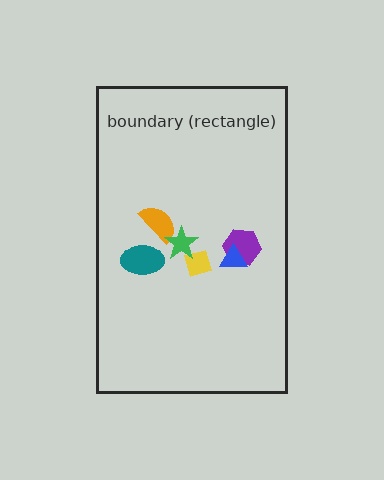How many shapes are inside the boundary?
6 inside, 0 outside.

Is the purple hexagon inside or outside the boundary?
Inside.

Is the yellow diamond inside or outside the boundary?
Inside.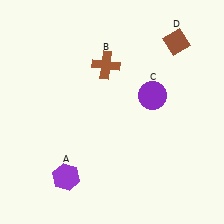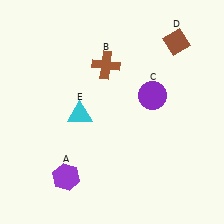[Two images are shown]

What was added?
A cyan triangle (E) was added in Image 2.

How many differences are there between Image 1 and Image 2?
There is 1 difference between the two images.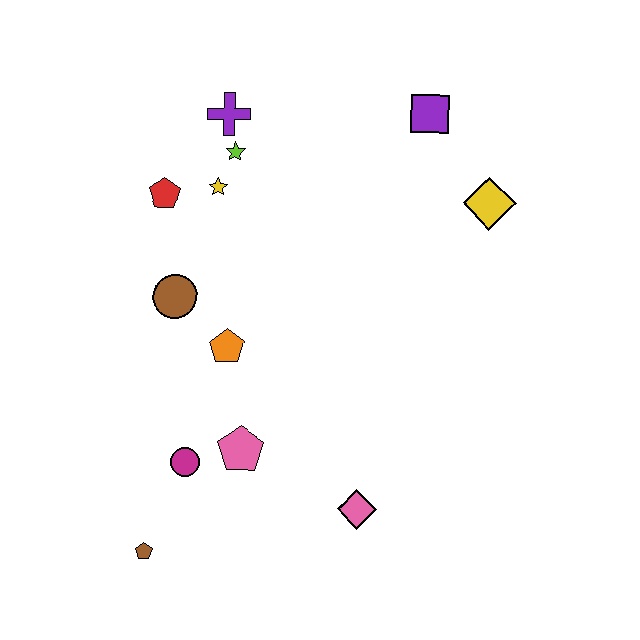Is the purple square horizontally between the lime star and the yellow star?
No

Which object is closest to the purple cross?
The lime star is closest to the purple cross.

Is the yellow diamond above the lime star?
No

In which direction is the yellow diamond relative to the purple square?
The yellow diamond is below the purple square.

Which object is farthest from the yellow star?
The brown pentagon is farthest from the yellow star.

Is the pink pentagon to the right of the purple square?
No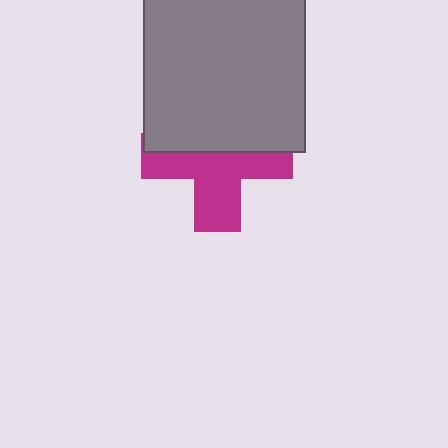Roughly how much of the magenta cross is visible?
About half of it is visible (roughly 54%).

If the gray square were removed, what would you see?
You would see the complete magenta cross.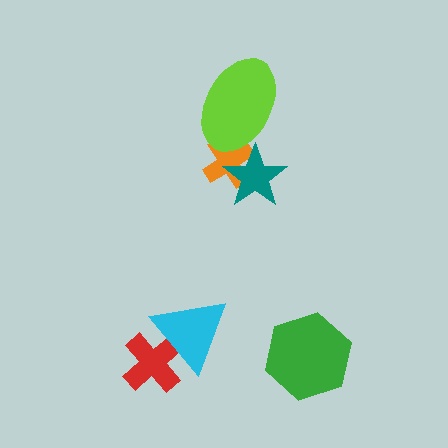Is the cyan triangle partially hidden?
No, no other shape covers it.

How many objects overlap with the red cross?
1 object overlaps with the red cross.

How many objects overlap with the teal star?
2 objects overlap with the teal star.